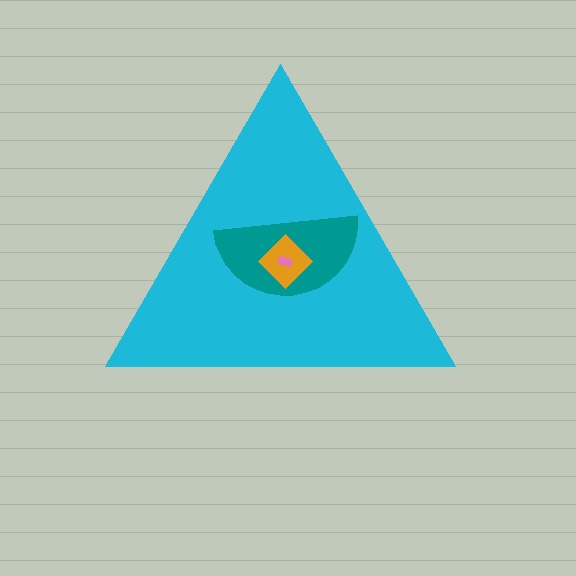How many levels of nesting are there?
4.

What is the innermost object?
The pink rectangle.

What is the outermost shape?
The cyan triangle.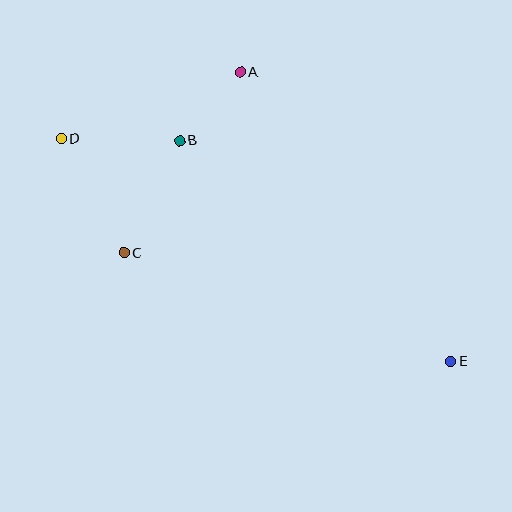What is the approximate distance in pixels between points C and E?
The distance between C and E is approximately 344 pixels.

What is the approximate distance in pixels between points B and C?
The distance between B and C is approximately 125 pixels.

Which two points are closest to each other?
Points A and B are closest to each other.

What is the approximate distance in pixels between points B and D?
The distance between B and D is approximately 118 pixels.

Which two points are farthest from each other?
Points D and E are farthest from each other.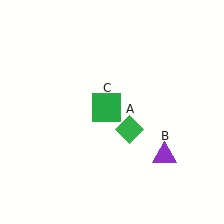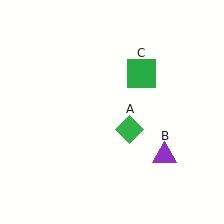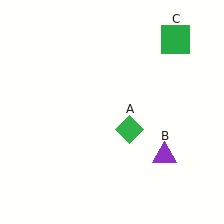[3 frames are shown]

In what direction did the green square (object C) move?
The green square (object C) moved up and to the right.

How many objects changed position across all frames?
1 object changed position: green square (object C).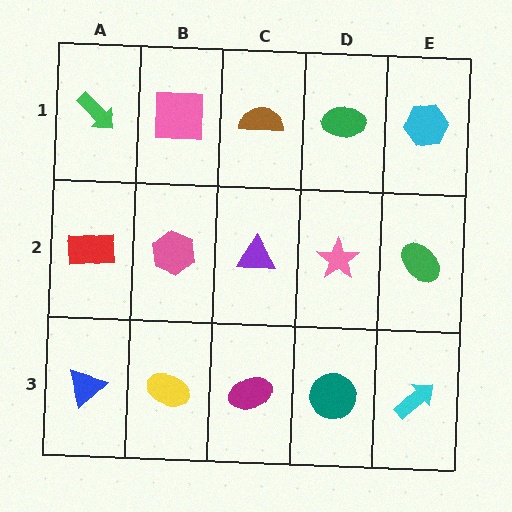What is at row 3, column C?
A magenta ellipse.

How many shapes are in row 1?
5 shapes.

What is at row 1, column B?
A pink square.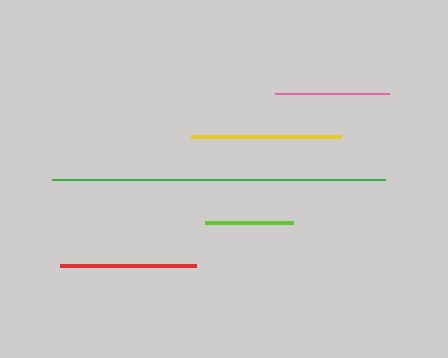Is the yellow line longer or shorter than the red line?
The yellow line is longer than the red line.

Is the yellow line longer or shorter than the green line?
The green line is longer than the yellow line.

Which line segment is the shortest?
The lime line is the shortest at approximately 87 pixels.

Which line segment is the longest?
The green line is the longest at approximately 333 pixels.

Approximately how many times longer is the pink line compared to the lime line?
The pink line is approximately 1.3 times the length of the lime line.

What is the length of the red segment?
The red segment is approximately 136 pixels long.